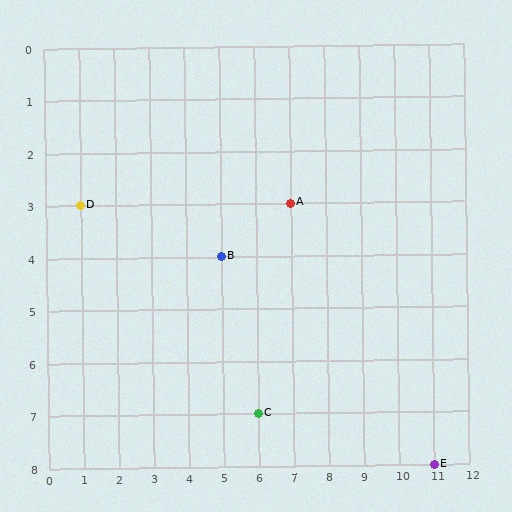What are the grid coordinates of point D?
Point D is at grid coordinates (1, 3).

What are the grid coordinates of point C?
Point C is at grid coordinates (6, 7).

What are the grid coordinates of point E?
Point E is at grid coordinates (11, 8).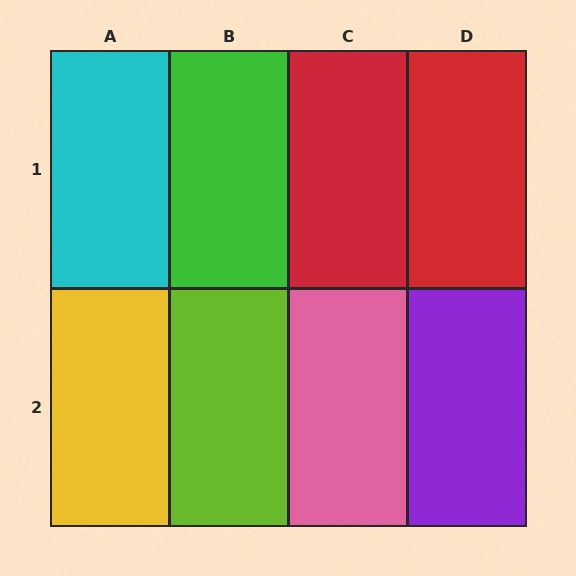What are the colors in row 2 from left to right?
Yellow, lime, pink, purple.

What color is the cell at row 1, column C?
Red.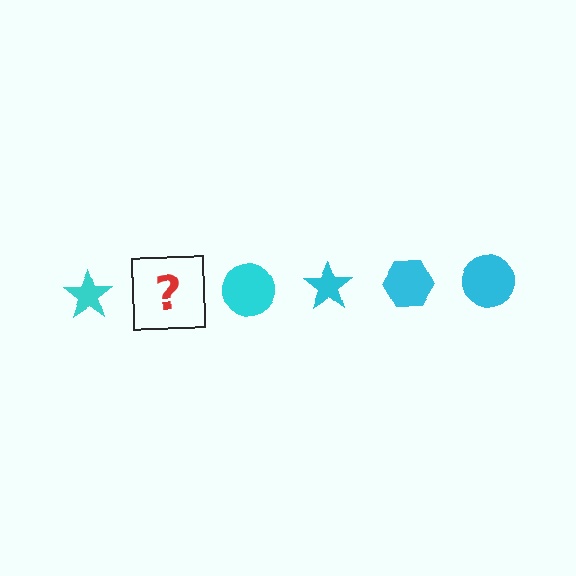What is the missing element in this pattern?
The missing element is a cyan hexagon.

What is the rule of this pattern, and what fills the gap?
The rule is that the pattern cycles through star, hexagon, circle shapes in cyan. The gap should be filled with a cyan hexagon.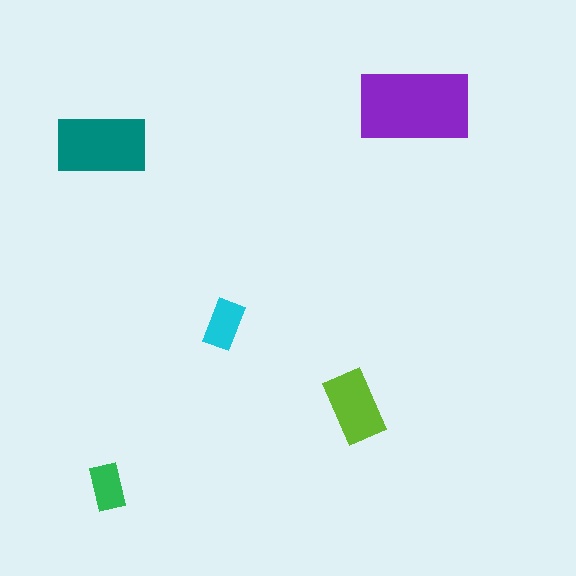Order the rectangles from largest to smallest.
the purple one, the teal one, the lime one, the cyan one, the green one.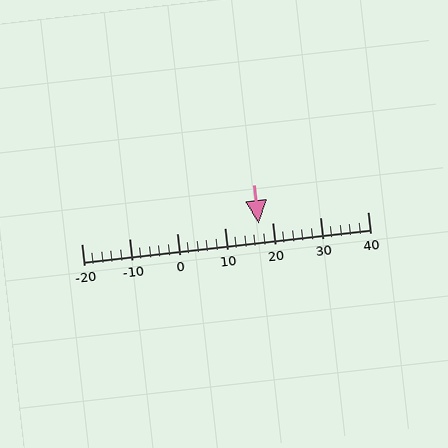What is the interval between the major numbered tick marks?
The major tick marks are spaced 10 units apart.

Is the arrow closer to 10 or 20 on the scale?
The arrow is closer to 20.